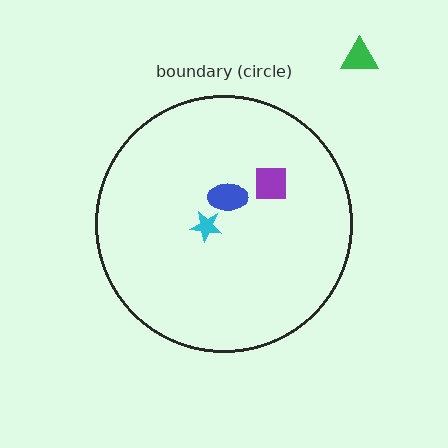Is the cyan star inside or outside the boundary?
Inside.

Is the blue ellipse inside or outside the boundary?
Inside.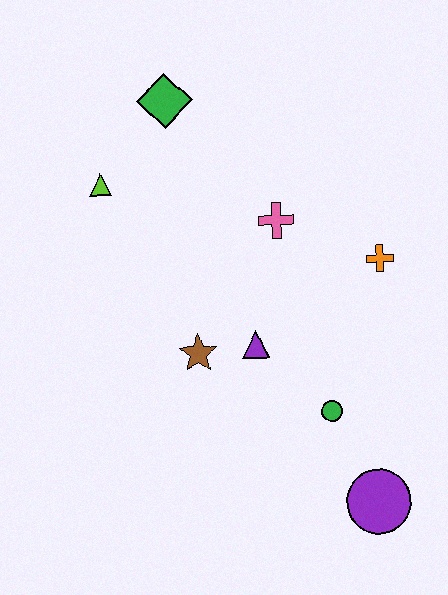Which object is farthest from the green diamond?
The purple circle is farthest from the green diamond.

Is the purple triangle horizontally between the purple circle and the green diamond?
Yes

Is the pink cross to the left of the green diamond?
No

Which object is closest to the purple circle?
The green circle is closest to the purple circle.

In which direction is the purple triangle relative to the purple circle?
The purple triangle is above the purple circle.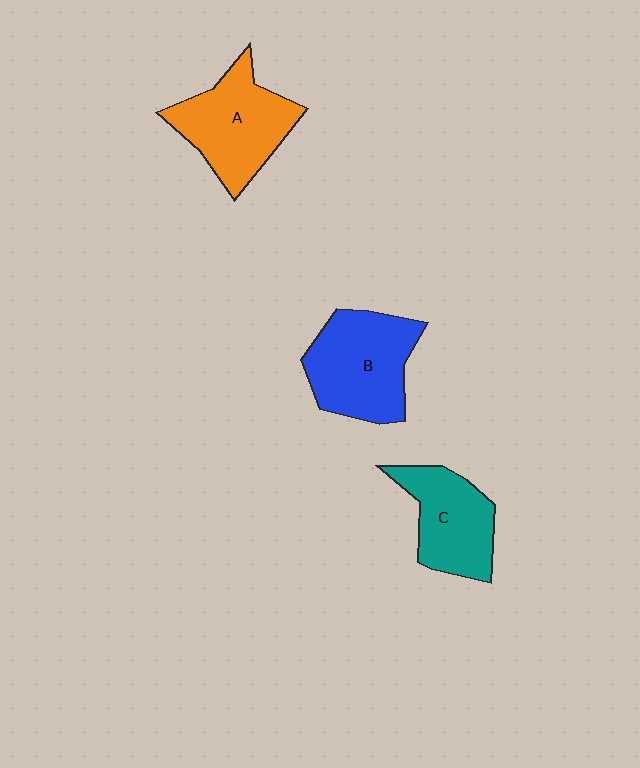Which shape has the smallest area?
Shape C (teal).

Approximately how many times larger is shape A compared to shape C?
Approximately 1.2 times.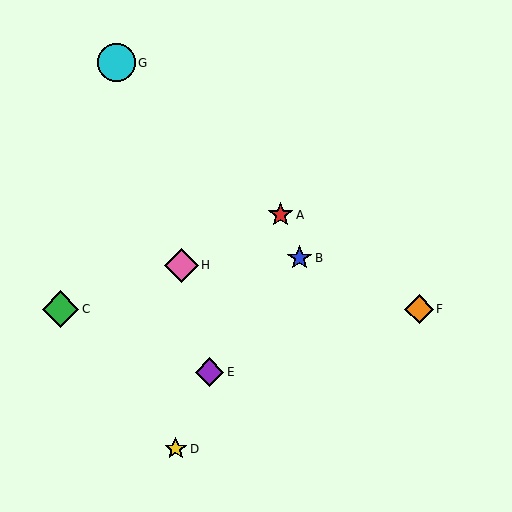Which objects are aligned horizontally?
Objects C, F are aligned horizontally.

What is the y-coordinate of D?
Object D is at y≈449.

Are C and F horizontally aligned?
Yes, both are at y≈309.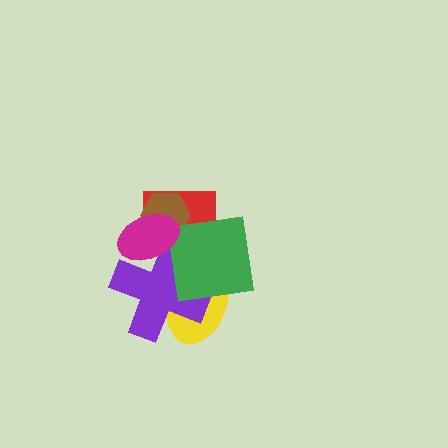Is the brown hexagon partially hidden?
Yes, it is partially covered by another shape.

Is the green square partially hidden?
No, no other shape covers it.